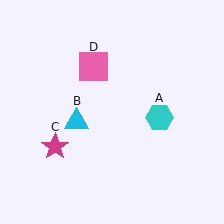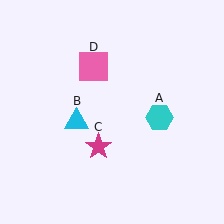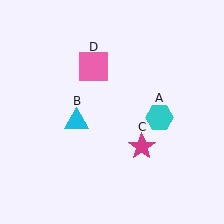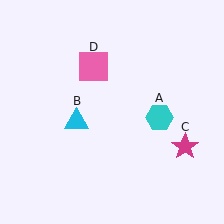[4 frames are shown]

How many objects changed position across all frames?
1 object changed position: magenta star (object C).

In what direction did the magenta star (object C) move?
The magenta star (object C) moved right.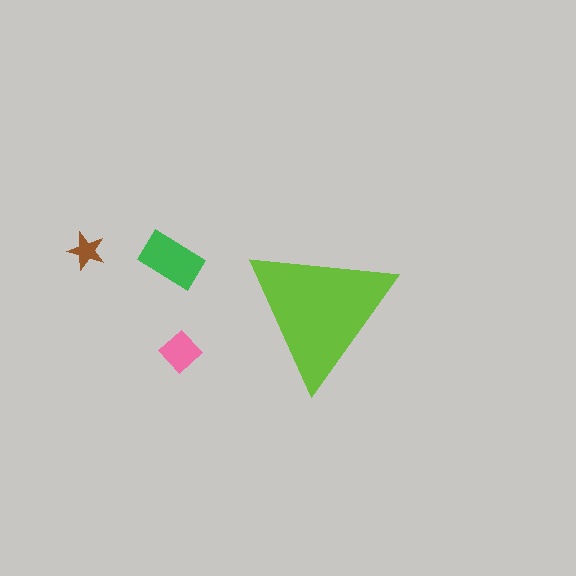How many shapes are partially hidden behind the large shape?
0 shapes are partially hidden.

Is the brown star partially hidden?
No, the brown star is fully visible.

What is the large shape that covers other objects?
A lime triangle.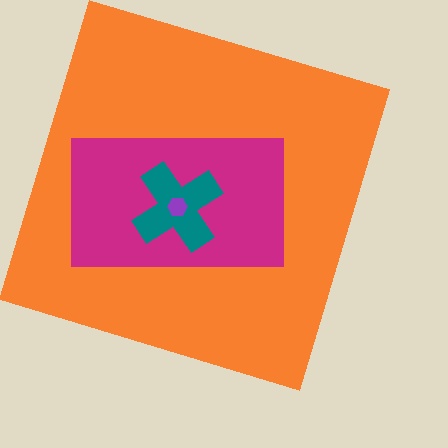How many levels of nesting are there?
4.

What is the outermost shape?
The orange square.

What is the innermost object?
The purple hexagon.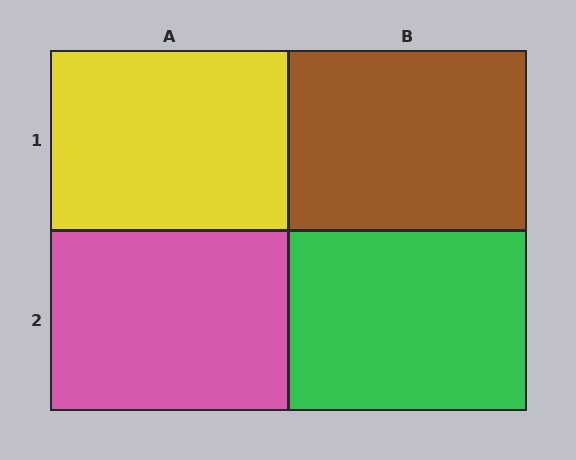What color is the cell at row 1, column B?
Brown.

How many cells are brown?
1 cell is brown.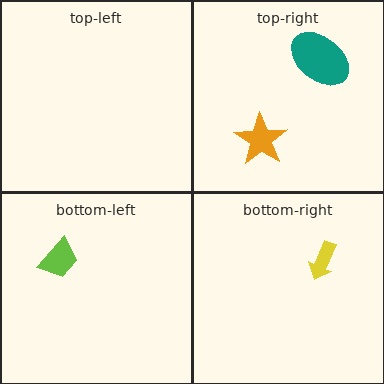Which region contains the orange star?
The top-right region.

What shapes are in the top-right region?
The teal ellipse, the orange star.